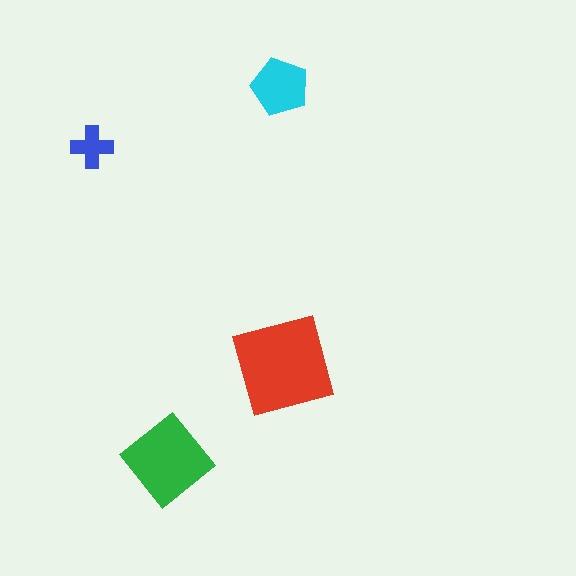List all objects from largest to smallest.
The red diamond, the green diamond, the cyan pentagon, the blue cross.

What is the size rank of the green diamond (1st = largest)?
2nd.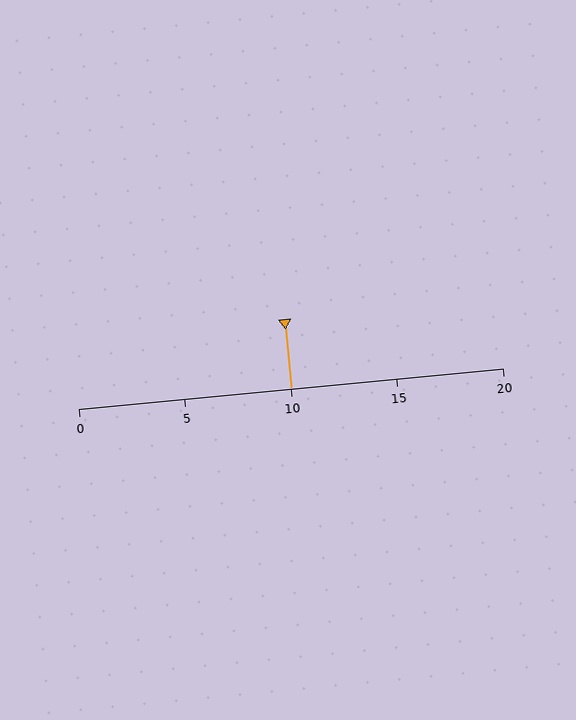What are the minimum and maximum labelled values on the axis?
The axis runs from 0 to 20.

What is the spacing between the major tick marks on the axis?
The major ticks are spaced 5 apart.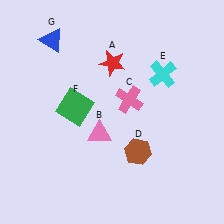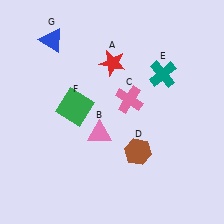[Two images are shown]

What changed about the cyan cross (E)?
In Image 1, E is cyan. In Image 2, it changed to teal.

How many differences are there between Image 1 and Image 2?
There is 1 difference between the two images.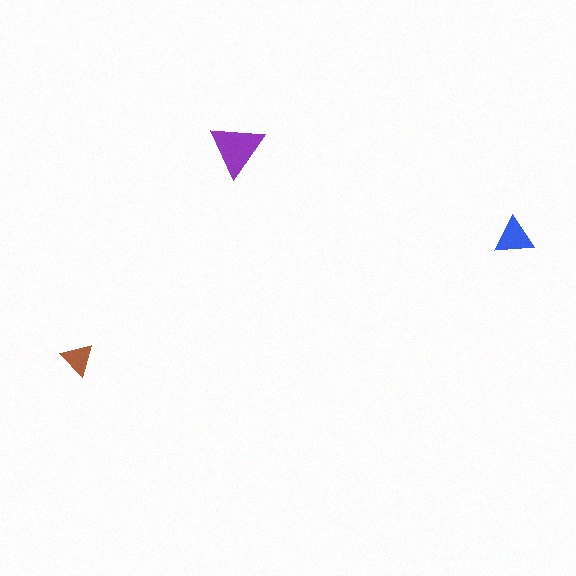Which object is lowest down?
The brown triangle is bottommost.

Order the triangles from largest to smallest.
the purple one, the blue one, the brown one.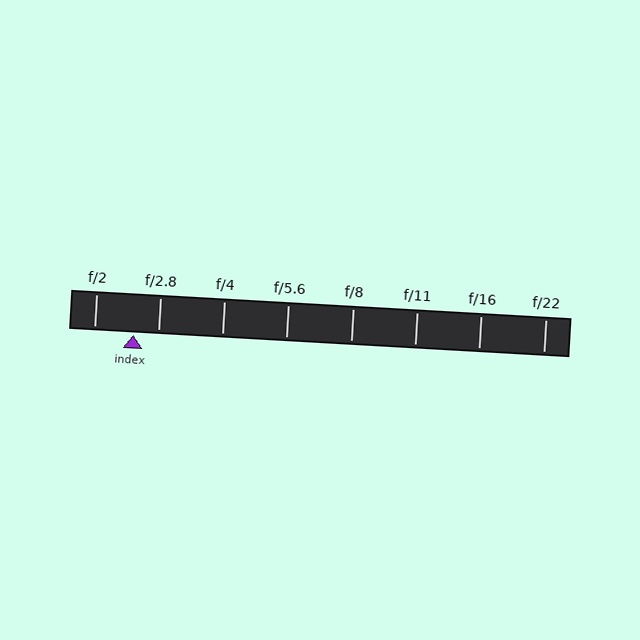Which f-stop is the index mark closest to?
The index mark is closest to f/2.8.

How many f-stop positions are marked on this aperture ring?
There are 8 f-stop positions marked.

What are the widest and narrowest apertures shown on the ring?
The widest aperture shown is f/2 and the narrowest is f/22.